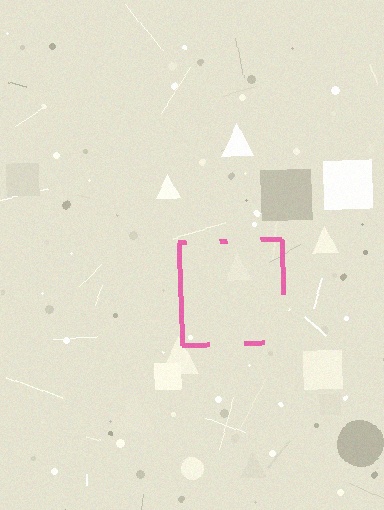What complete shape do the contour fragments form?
The contour fragments form a square.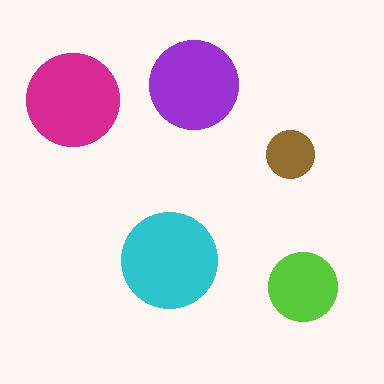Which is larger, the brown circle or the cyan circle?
The cyan one.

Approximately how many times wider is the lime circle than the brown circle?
About 1.5 times wider.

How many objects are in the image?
There are 5 objects in the image.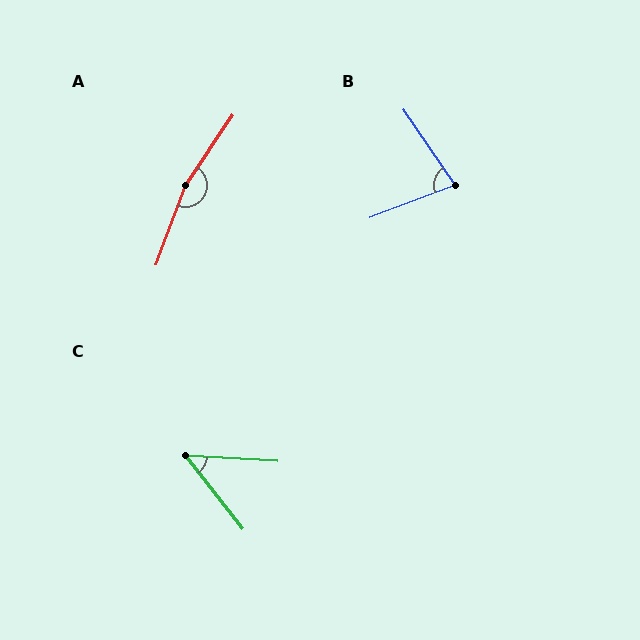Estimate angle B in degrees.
Approximately 76 degrees.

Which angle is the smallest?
C, at approximately 49 degrees.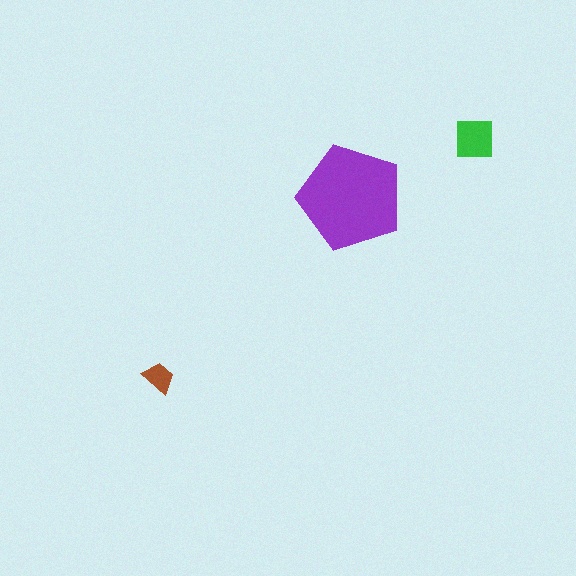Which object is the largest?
The purple pentagon.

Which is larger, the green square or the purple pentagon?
The purple pentagon.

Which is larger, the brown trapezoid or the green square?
The green square.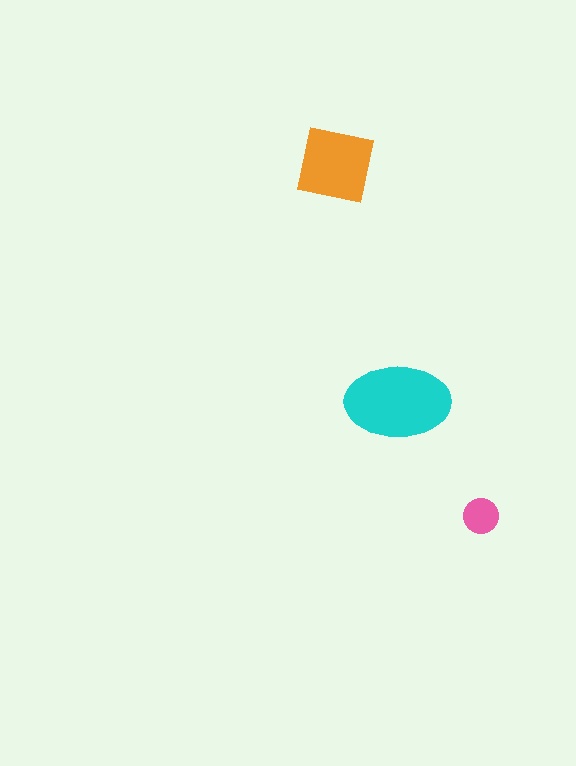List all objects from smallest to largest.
The pink circle, the orange square, the cyan ellipse.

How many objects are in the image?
There are 3 objects in the image.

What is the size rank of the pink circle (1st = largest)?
3rd.